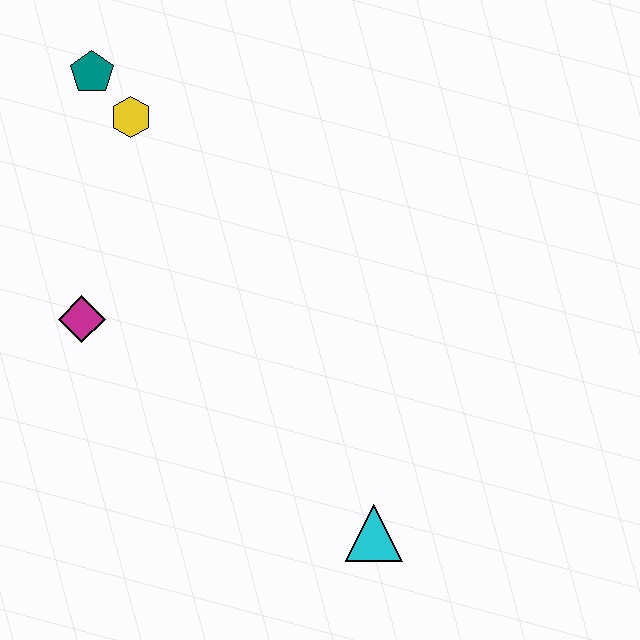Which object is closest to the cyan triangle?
The magenta diamond is closest to the cyan triangle.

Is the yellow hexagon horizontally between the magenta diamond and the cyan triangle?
Yes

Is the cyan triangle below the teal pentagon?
Yes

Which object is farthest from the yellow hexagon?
The cyan triangle is farthest from the yellow hexagon.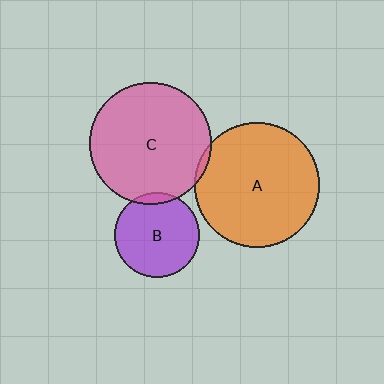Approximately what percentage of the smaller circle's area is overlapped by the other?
Approximately 5%.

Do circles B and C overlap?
Yes.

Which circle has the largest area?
Circle A (orange).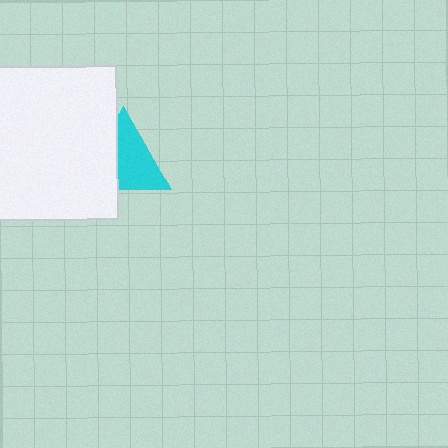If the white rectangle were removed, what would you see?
You would see the complete cyan triangle.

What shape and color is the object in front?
The object in front is a white rectangle.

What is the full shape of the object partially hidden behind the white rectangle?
The partially hidden object is a cyan triangle.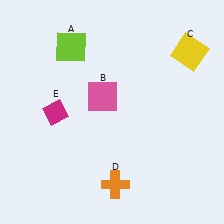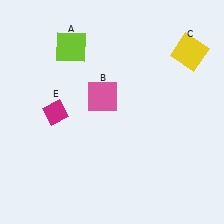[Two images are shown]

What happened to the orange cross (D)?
The orange cross (D) was removed in Image 2. It was in the bottom-right area of Image 1.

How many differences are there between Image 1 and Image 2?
There is 1 difference between the two images.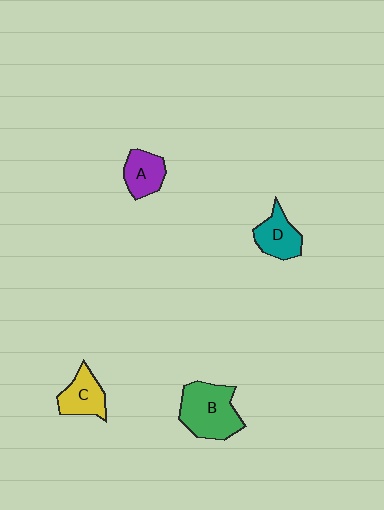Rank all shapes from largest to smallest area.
From largest to smallest: B (green), C (yellow), D (teal), A (purple).